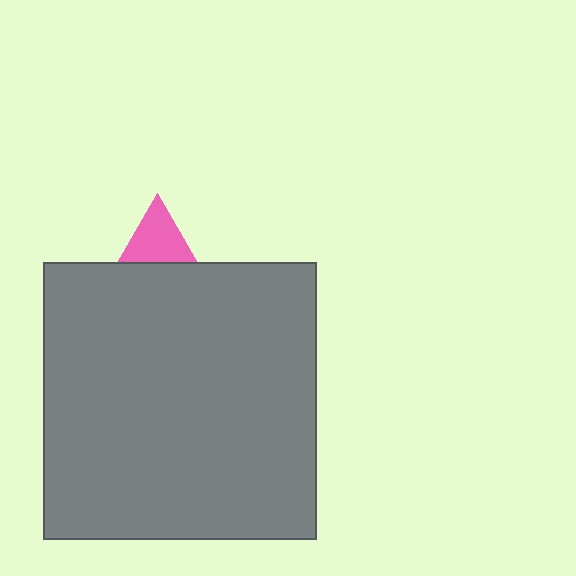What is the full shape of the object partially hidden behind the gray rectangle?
The partially hidden object is a pink triangle.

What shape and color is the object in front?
The object in front is a gray rectangle.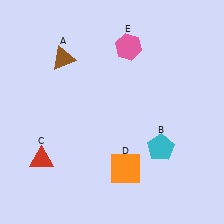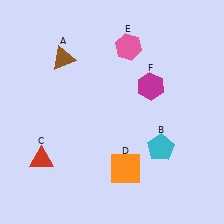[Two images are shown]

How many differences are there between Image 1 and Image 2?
There is 1 difference between the two images.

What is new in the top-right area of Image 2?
A magenta hexagon (F) was added in the top-right area of Image 2.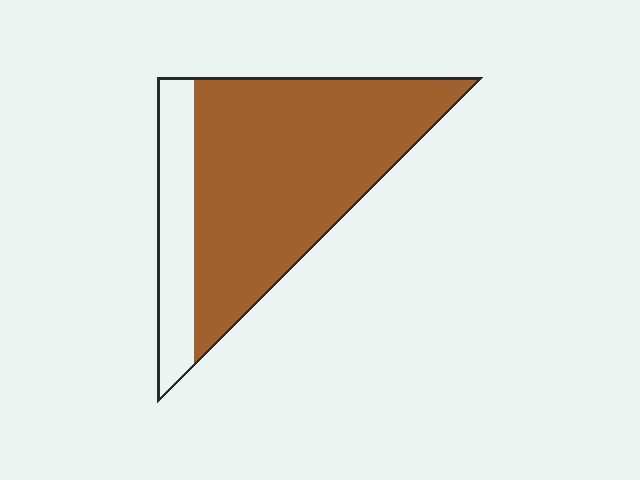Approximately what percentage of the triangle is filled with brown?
Approximately 80%.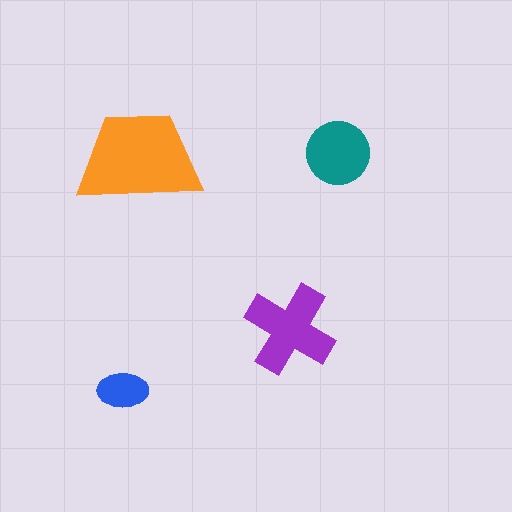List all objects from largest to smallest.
The orange trapezoid, the purple cross, the teal circle, the blue ellipse.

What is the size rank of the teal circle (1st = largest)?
3rd.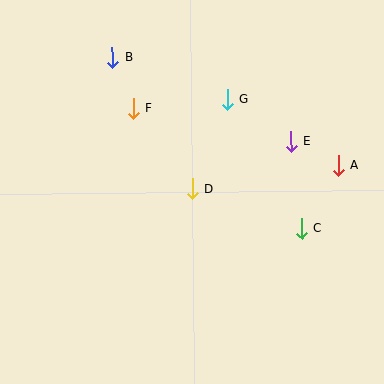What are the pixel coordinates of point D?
Point D is at (192, 189).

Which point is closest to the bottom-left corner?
Point D is closest to the bottom-left corner.